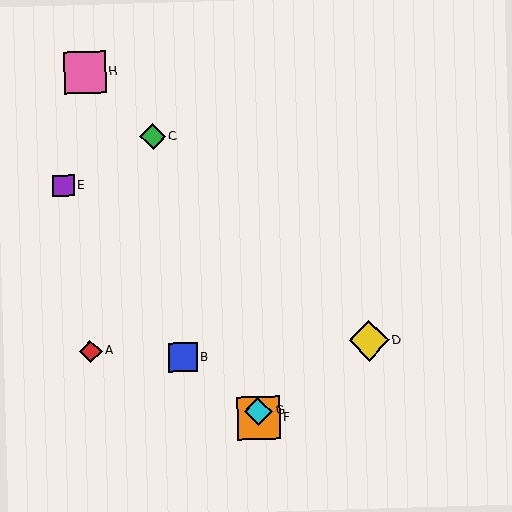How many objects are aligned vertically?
2 objects (F, G) are aligned vertically.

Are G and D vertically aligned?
No, G is at x≈258 and D is at x≈369.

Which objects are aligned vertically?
Objects F, G are aligned vertically.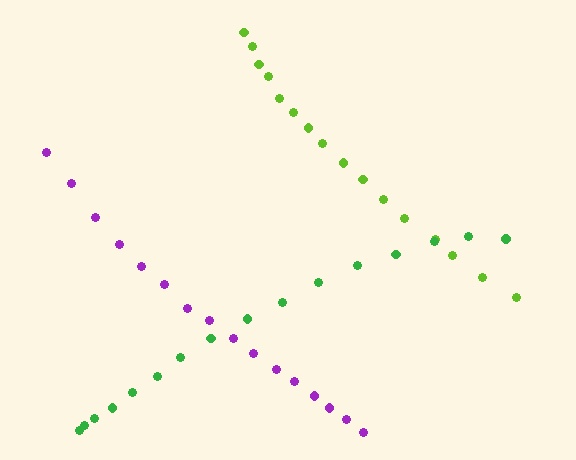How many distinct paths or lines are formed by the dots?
There are 3 distinct paths.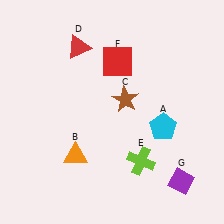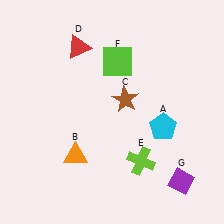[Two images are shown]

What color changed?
The square (F) changed from red in Image 1 to lime in Image 2.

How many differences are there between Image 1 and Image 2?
There is 1 difference between the two images.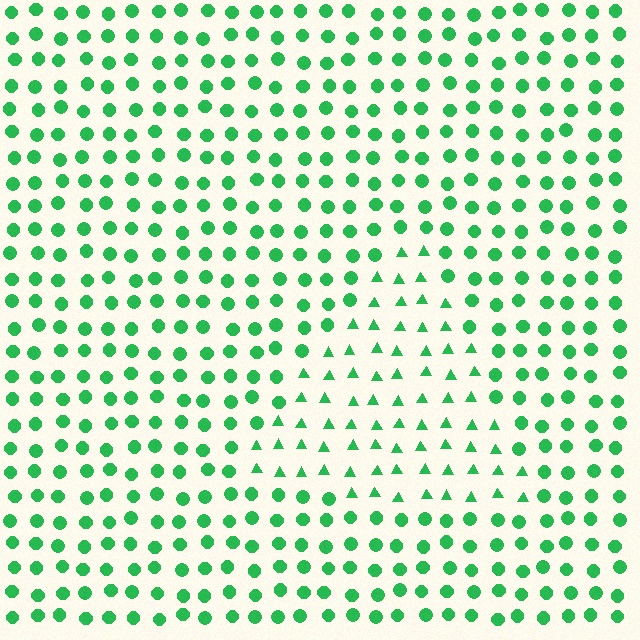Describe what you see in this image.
The image is filled with small green elements arranged in a uniform grid. A triangle-shaped region contains triangles, while the surrounding area contains circles. The boundary is defined purely by the change in element shape.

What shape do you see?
I see a triangle.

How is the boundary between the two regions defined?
The boundary is defined by a change in element shape: triangles inside vs. circles outside. All elements share the same color and spacing.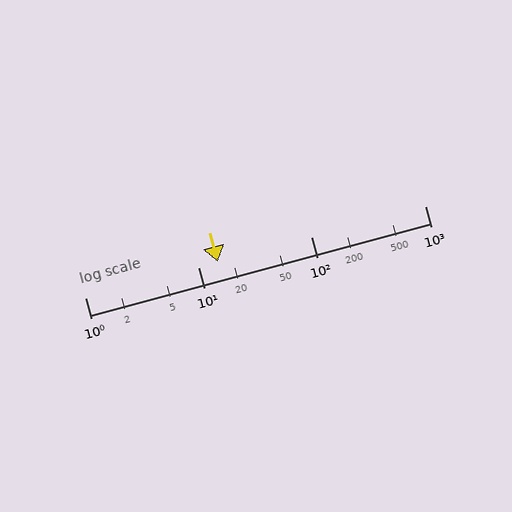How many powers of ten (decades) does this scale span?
The scale spans 3 decades, from 1 to 1000.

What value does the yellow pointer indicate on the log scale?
The pointer indicates approximately 15.